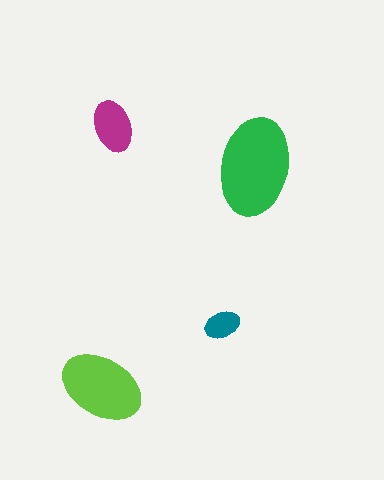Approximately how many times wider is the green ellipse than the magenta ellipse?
About 2 times wider.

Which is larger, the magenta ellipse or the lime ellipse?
The lime one.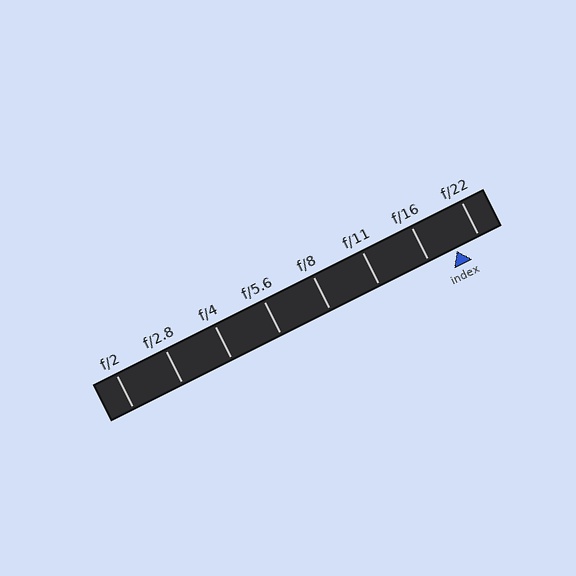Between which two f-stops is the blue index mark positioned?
The index mark is between f/16 and f/22.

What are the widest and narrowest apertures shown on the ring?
The widest aperture shown is f/2 and the narrowest is f/22.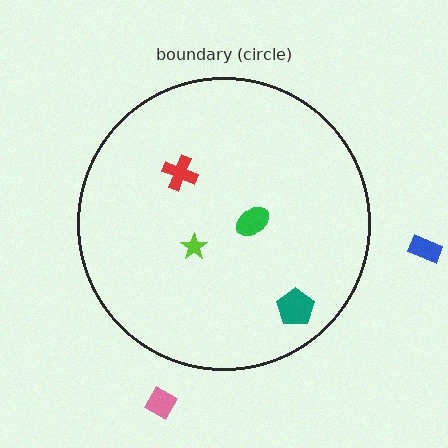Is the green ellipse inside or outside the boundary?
Inside.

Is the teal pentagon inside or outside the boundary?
Inside.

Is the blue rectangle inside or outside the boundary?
Outside.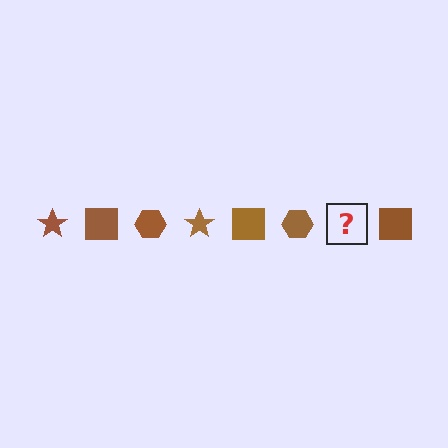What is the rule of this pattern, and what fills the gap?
The rule is that the pattern cycles through star, square, hexagon shapes in brown. The gap should be filled with a brown star.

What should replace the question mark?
The question mark should be replaced with a brown star.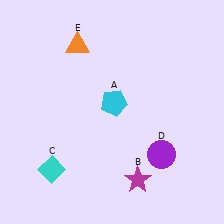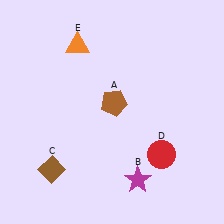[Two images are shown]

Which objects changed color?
A changed from cyan to brown. C changed from cyan to brown. D changed from purple to red.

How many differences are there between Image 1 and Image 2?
There are 3 differences between the two images.